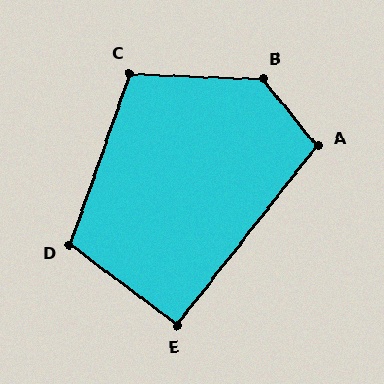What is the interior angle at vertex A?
Approximately 103 degrees (obtuse).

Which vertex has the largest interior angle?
B, at approximately 131 degrees.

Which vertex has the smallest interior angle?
E, at approximately 92 degrees.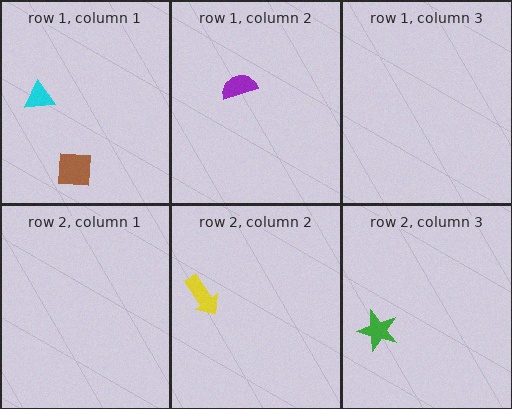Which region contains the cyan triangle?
The row 1, column 1 region.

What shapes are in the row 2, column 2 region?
The yellow arrow.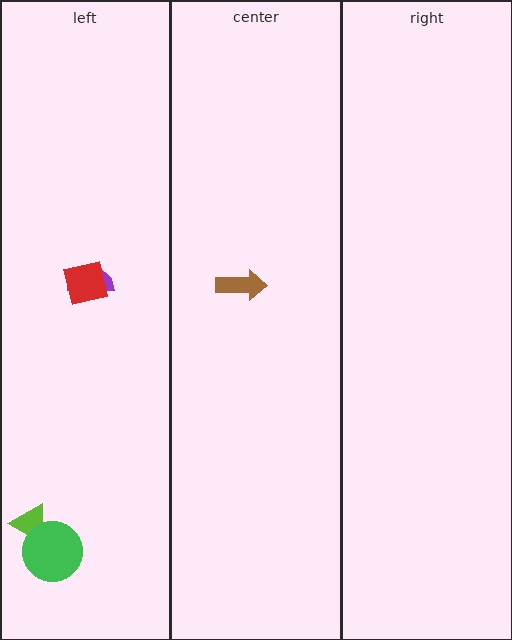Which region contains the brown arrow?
The center region.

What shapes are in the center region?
The brown arrow.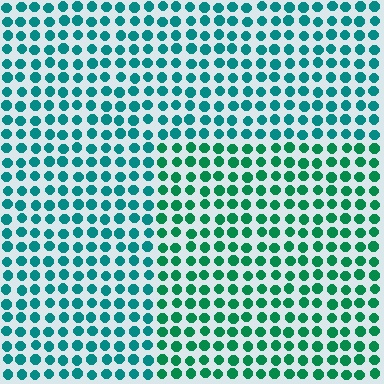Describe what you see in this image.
The image is filled with small teal elements in a uniform arrangement. A rectangle-shaped region is visible where the elements are tinted to a slightly different hue, forming a subtle color boundary.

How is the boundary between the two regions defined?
The boundary is defined purely by a slight shift in hue (about 27 degrees). Spacing, size, and orientation are identical on both sides.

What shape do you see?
I see a rectangle.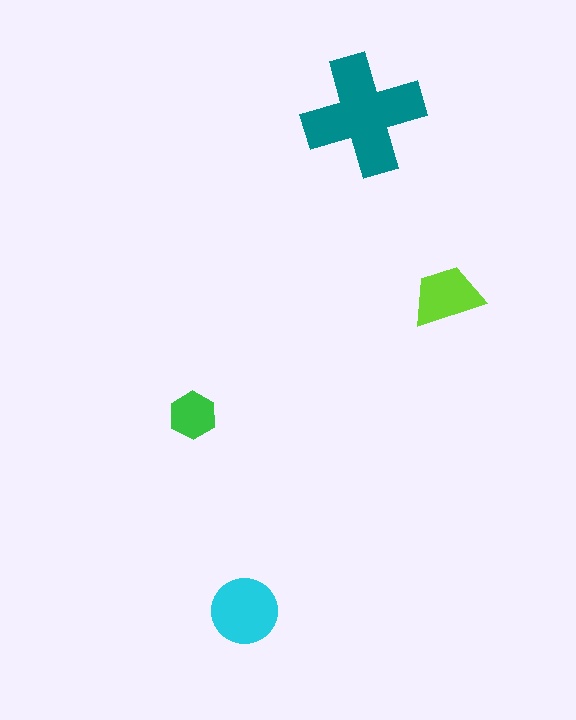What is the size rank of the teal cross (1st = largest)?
1st.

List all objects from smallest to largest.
The green hexagon, the lime trapezoid, the cyan circle, the teal cross.